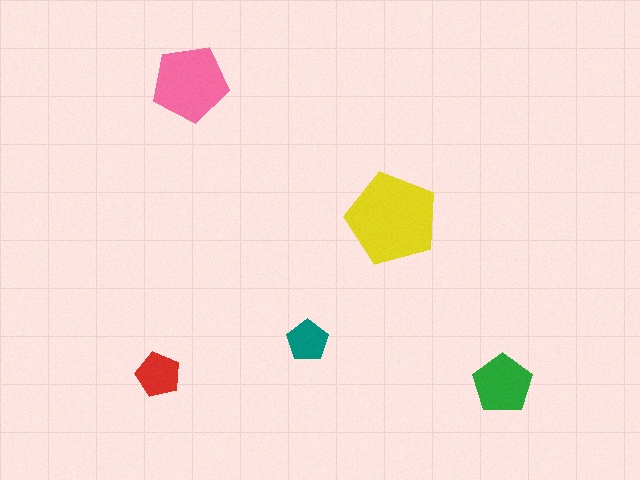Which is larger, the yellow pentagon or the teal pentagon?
The yellow one.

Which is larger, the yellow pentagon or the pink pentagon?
The yellow one.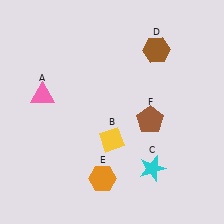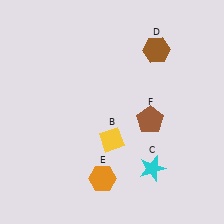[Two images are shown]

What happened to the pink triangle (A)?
The pink triangle (A) was removed in Image 2. It was in the top-left area of Image 1.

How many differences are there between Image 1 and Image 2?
There is 1 difference between the two images.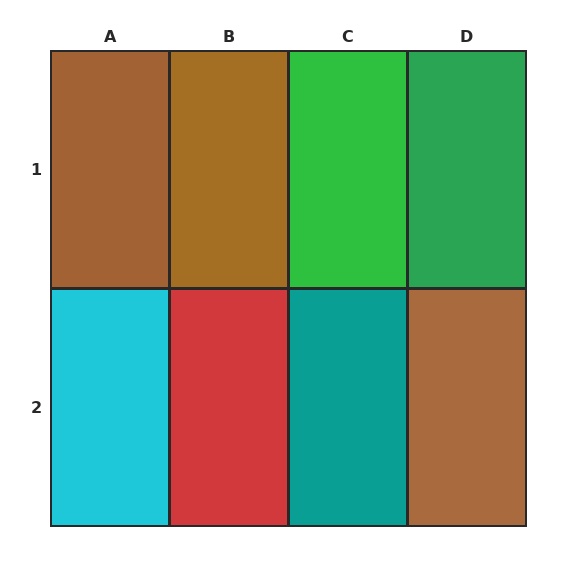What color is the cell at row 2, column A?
Cyan.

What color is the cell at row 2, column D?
Brown.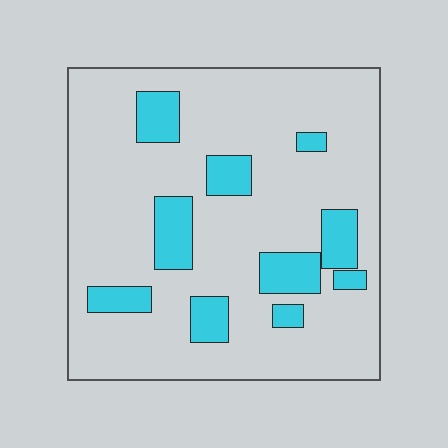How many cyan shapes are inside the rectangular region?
10.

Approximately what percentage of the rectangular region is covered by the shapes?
Approximately 20%.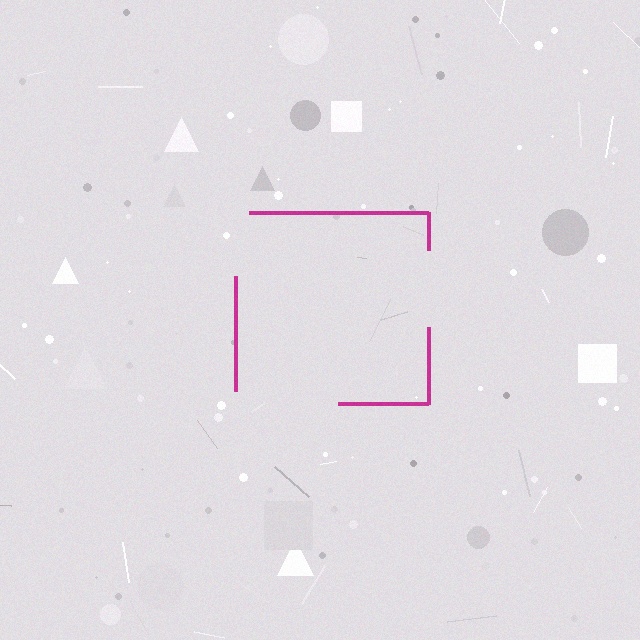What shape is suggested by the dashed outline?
The dashed outline suggests a square.